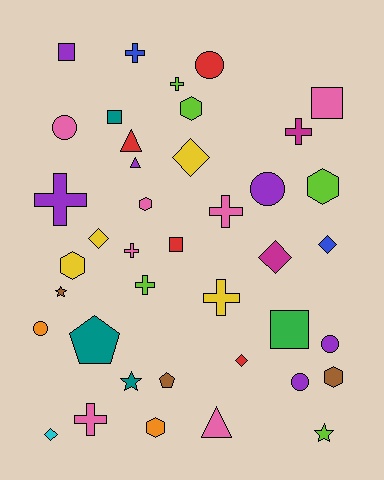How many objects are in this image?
There are 40 objects.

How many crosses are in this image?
There are 9 crosses.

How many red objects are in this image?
There are 4 red objects.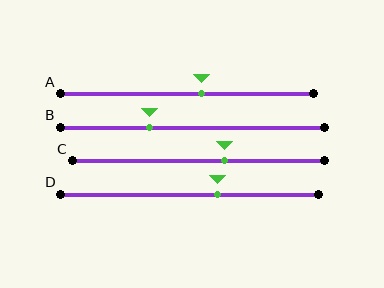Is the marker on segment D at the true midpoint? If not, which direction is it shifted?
No, the marker on segment D is shifted to the right by about 11% of the segment length.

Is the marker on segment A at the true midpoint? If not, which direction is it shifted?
No, the marker on segment A is shifted to the right by about 6% of the segment length.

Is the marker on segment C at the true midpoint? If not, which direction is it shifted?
No, the marker on segment C is shifted to the right by about 11% of the segment length.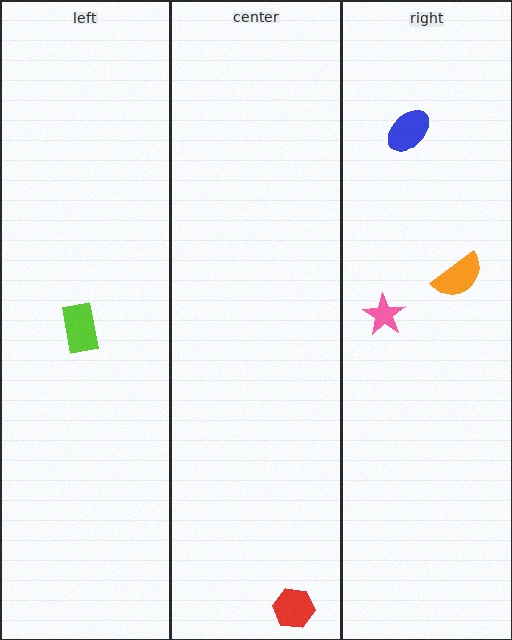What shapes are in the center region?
The red hexagon.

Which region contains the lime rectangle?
The left region.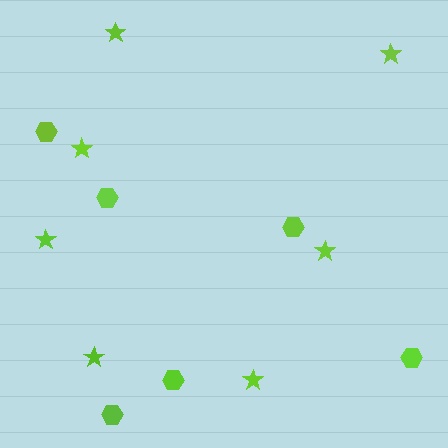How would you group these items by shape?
There are 2 groups: one group of stars (7) and one group of hexagons (6).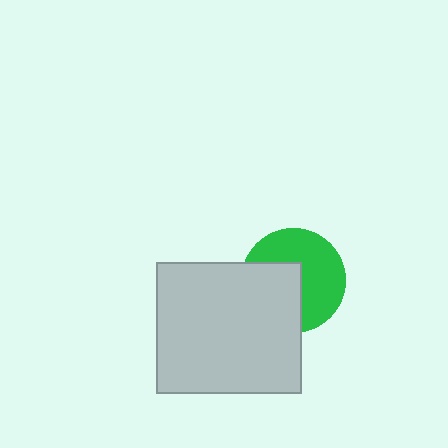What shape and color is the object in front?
The object in front is a light gray rectangle.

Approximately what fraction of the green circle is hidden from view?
Roughly 43% of the green circle is hidden behind the light gray rectangle.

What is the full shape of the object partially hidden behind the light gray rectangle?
The partially hidden object is a green circle.